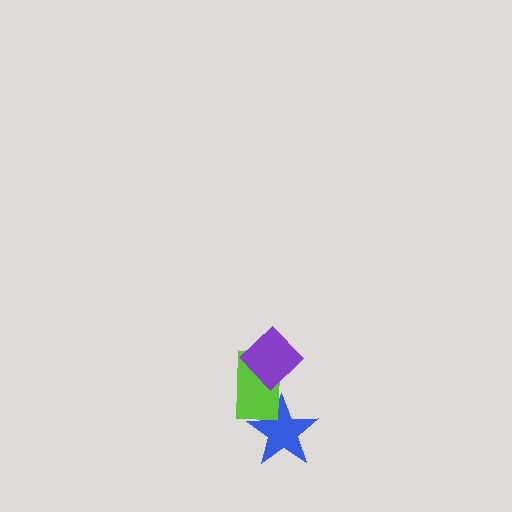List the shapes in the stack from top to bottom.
From top to bottom: the purple diamond, the lime rectangle, the blue star.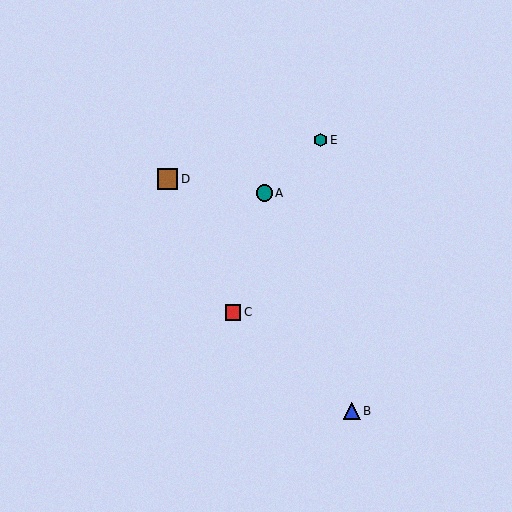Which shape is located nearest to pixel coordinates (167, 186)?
The brown square (labeled D) at (168, 179) is nearest to that location.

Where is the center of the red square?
The center of the red square is at (233, 312).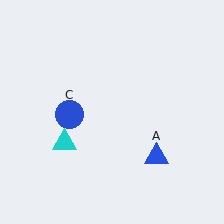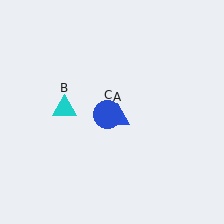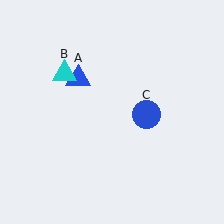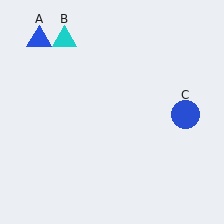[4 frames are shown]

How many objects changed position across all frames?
3 objects changed position: blue triangle (object A), cyan triangle (object B), blue circle (object C).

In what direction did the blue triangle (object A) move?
The blue triangle (object A) moved up and to the left.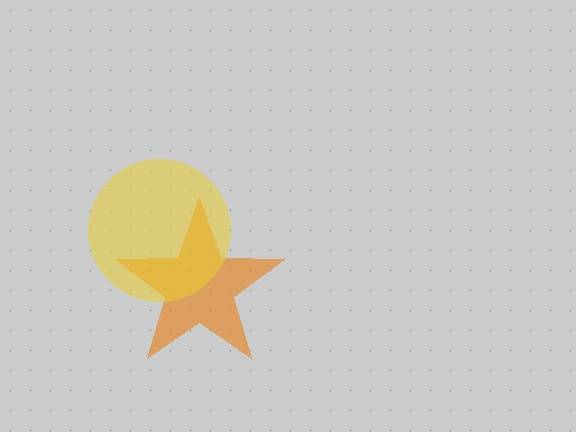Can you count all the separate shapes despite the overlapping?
Yes, there are 2 separate shapes.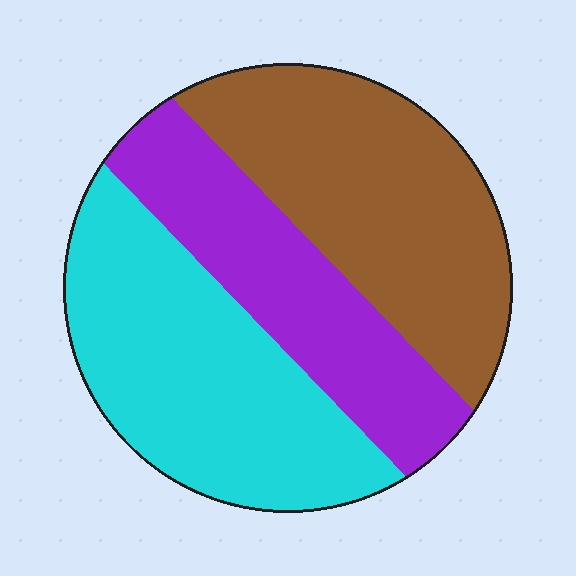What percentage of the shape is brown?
Brown covers around 35% of the shape.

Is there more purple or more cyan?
Cyan.